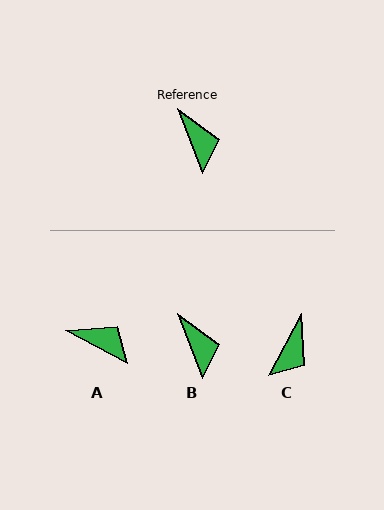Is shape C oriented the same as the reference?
No, it is off by about 49 degrees.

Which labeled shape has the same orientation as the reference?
B.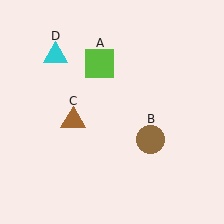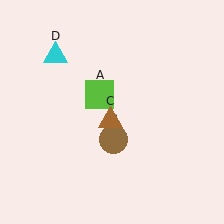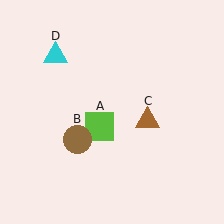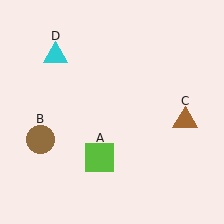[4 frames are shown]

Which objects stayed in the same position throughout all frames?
Cyan triangle (object D) remained stationary.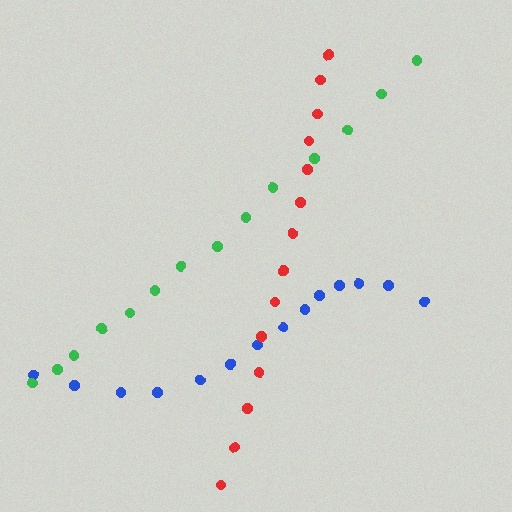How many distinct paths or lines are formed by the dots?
There are 3 distinct paths.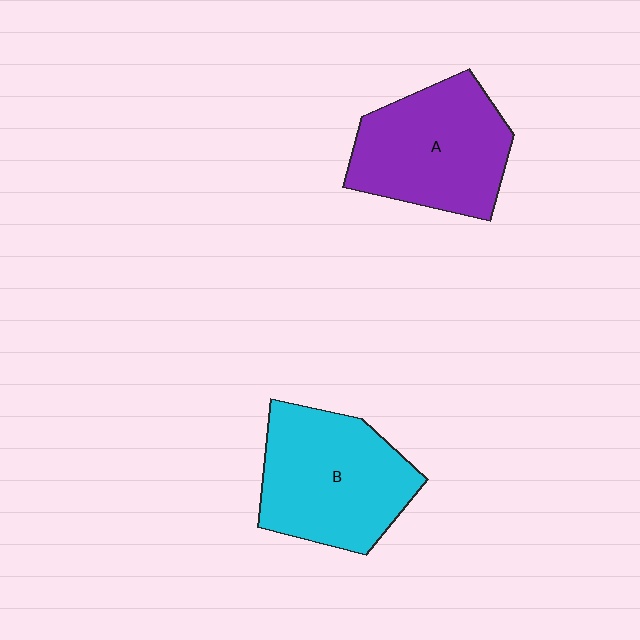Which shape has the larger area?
Shape B (cyan).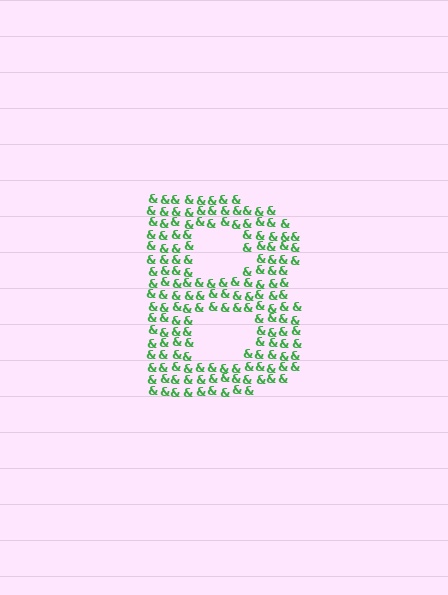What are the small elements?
The small elements are ampersands.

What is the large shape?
The large shape is the letter B.